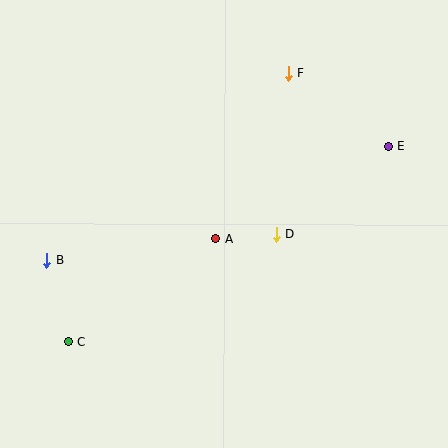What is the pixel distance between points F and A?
The distance between F and A is 180 pixels.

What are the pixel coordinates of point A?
Point A is at (216, 239).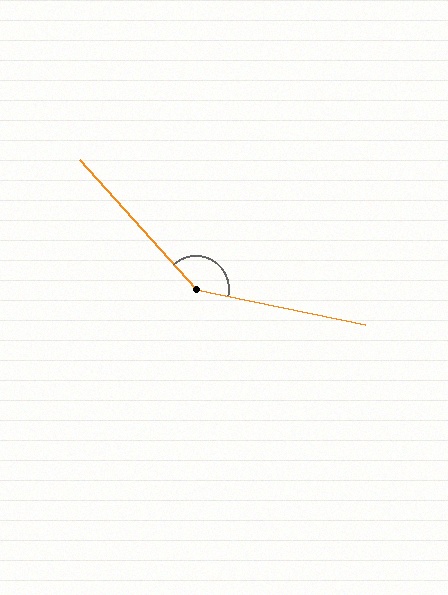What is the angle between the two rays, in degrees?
Approximately 144 degrees.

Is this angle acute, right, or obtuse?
It is obtuse.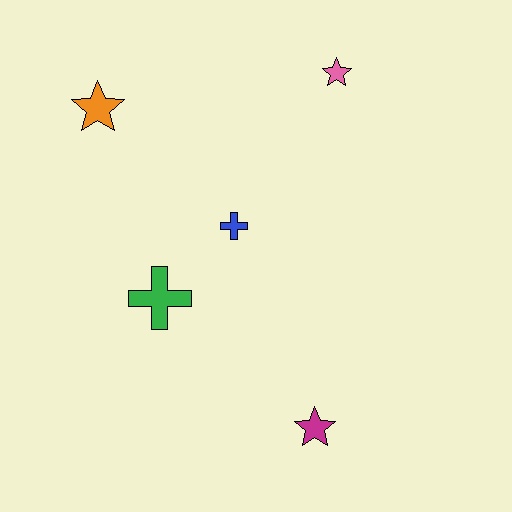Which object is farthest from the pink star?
The magenta star is farthest from the pink star.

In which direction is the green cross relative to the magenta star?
The green cross is to the left of the magenta star.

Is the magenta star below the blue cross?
Yes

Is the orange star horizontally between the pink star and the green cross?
No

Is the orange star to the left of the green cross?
Yes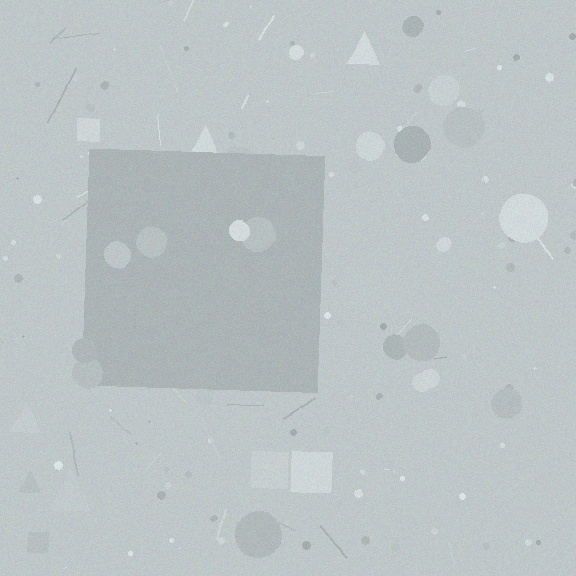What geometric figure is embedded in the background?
A square is embedded in the background.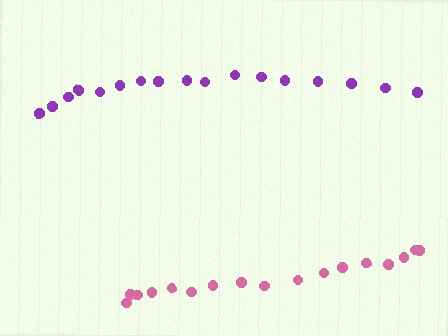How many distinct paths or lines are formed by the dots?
There are 2 distinct paths.